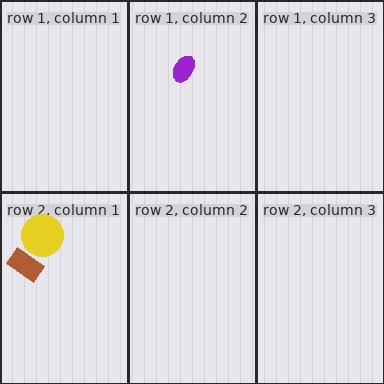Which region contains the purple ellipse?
The row 1, column 2 region.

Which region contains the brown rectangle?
The row 2, column 1 region.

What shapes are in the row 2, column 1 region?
The yellow circle, the brown rectangle.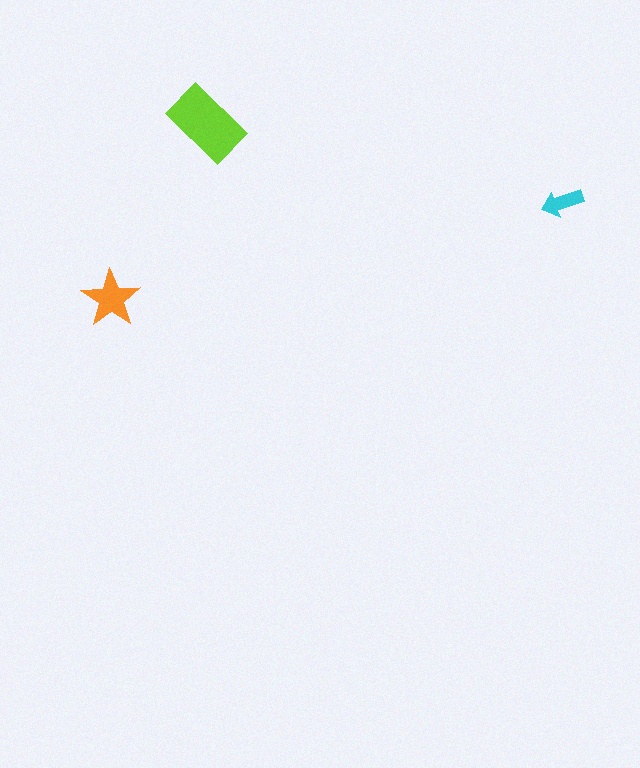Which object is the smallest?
The cyan arrow.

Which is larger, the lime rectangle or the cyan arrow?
The lime rectangle.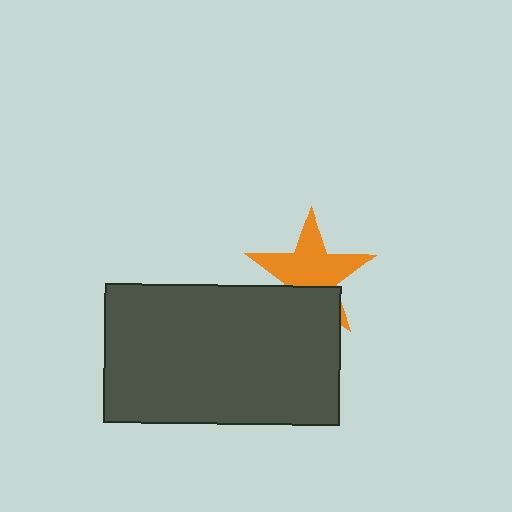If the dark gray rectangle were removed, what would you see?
You would see the complete orange star.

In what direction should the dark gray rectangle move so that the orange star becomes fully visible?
The dark gray rectangle should move down. That is the shortest direction to clear the overlap and leave the orange star fully visible.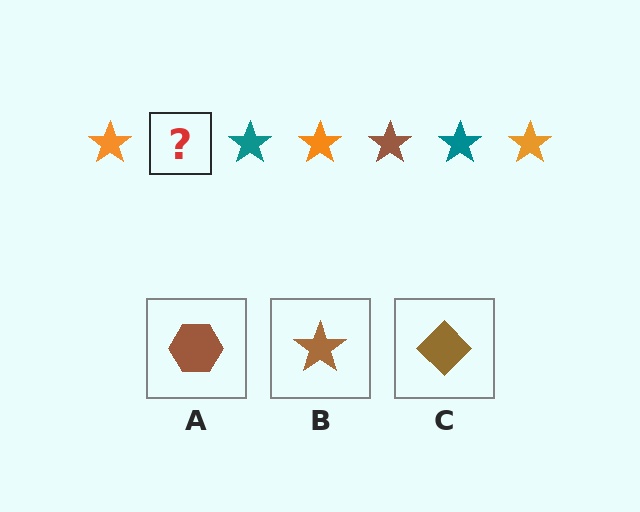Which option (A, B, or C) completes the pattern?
B.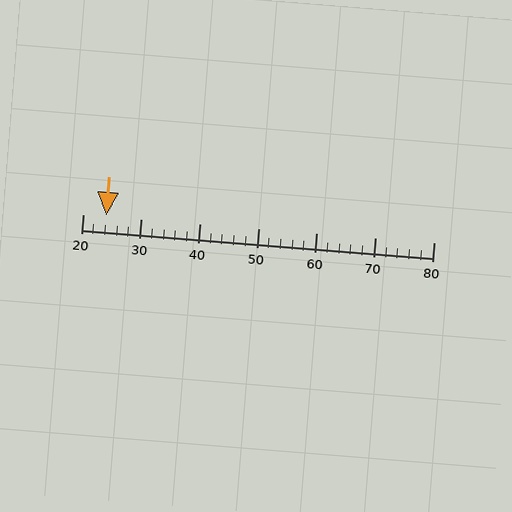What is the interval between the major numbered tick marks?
The major tick marks are spaced 10 units apart.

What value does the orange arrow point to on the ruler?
The orange arrow points to approximately 24.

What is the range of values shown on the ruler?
The ruler shows values from 20 to 80.